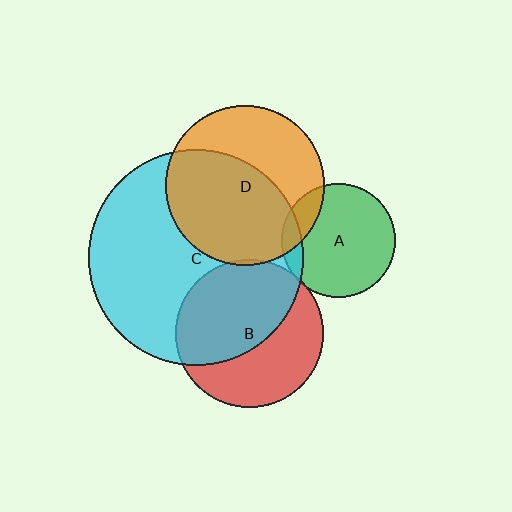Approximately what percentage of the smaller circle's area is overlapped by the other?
Approximately 55%.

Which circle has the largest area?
Circle C (cyan).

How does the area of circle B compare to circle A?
Approximately 1.7 times.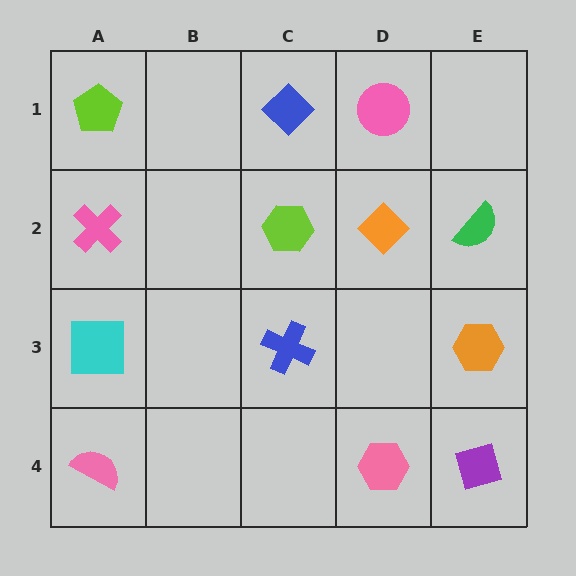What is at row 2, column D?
An orange diamond.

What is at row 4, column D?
A pink hexagon.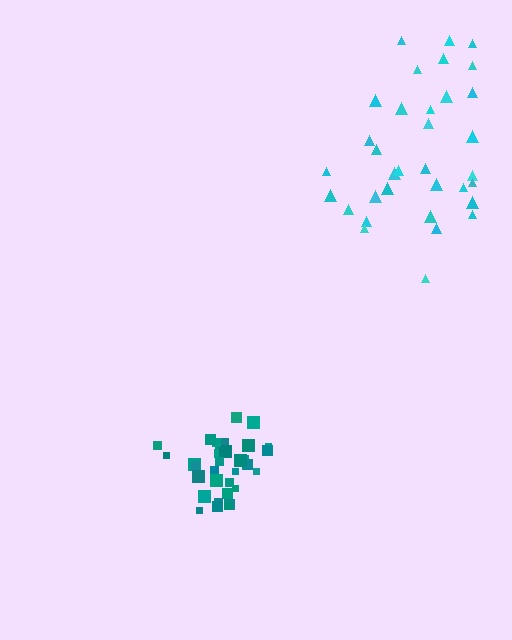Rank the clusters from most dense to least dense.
teal, cyan.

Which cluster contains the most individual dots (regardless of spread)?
Cyan (34).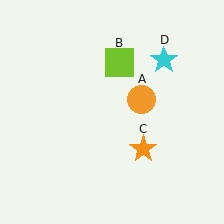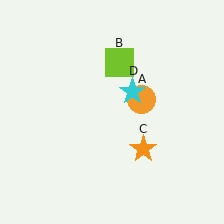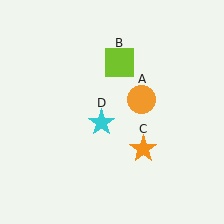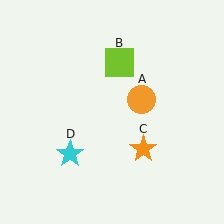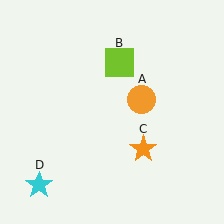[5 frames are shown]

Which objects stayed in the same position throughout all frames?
Orange circle (object A) and lime square (object B) and orange star (object C) remained stationary.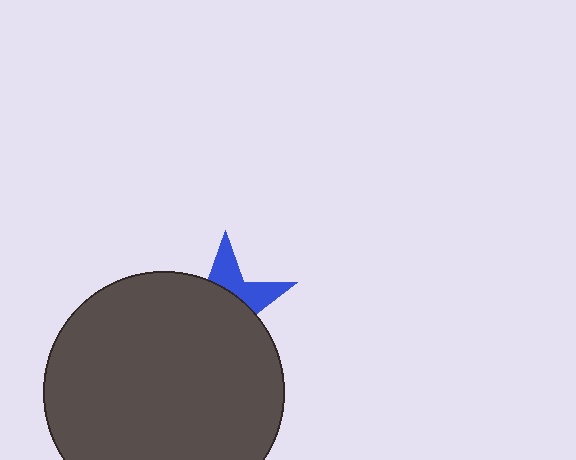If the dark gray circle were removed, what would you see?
You would see the complete blue star.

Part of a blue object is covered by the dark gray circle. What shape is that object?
It is a star.